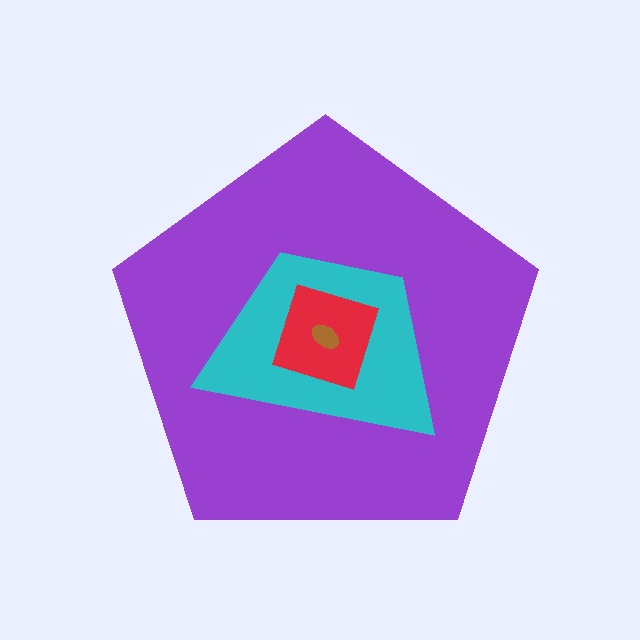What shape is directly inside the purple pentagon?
The cyan trapezoid.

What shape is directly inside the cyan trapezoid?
The red diamond.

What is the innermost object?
The brown ellipse.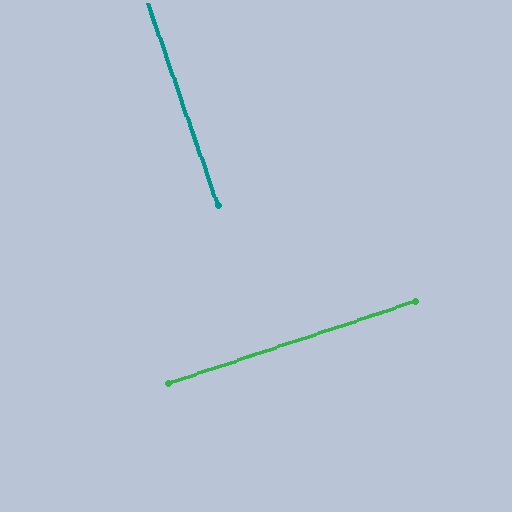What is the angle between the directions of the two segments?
Approximately 89 degrees.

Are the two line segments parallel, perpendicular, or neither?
Perpendicular — they meet at approximately 89°.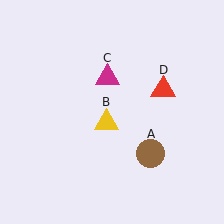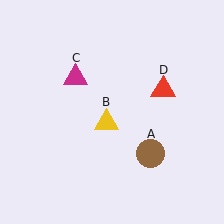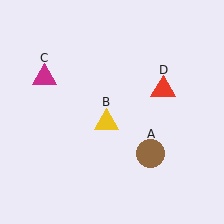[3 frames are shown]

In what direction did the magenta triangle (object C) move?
The magenta triangle (object C) moved left.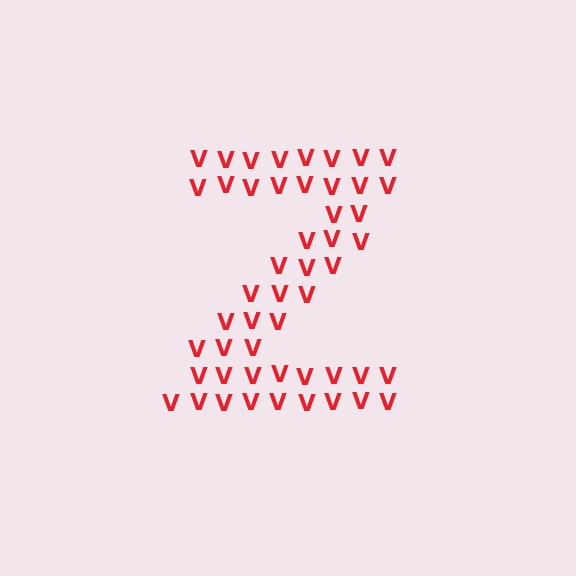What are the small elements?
The small elements are letter V's.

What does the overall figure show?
The overall figure shows the letter Z.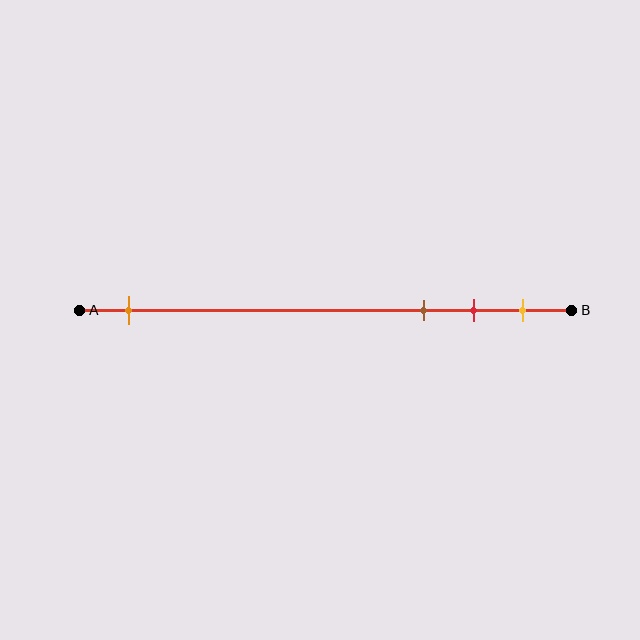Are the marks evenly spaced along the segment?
No, the marks are not evenly spaced.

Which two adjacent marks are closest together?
The red and yellow marks are the closest adjacent pair.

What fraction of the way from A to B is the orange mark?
The orange mark is approximately 10% (0.1) of the way from A to B.